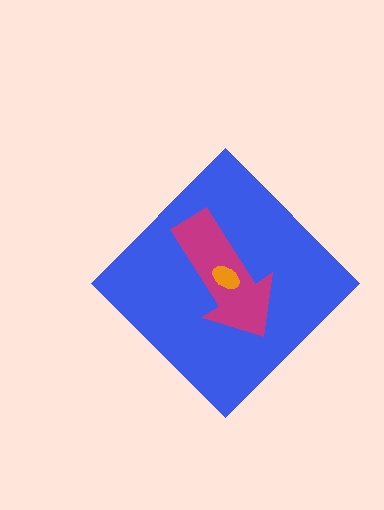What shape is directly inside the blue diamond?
The magenta arrow.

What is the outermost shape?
The blue diamond.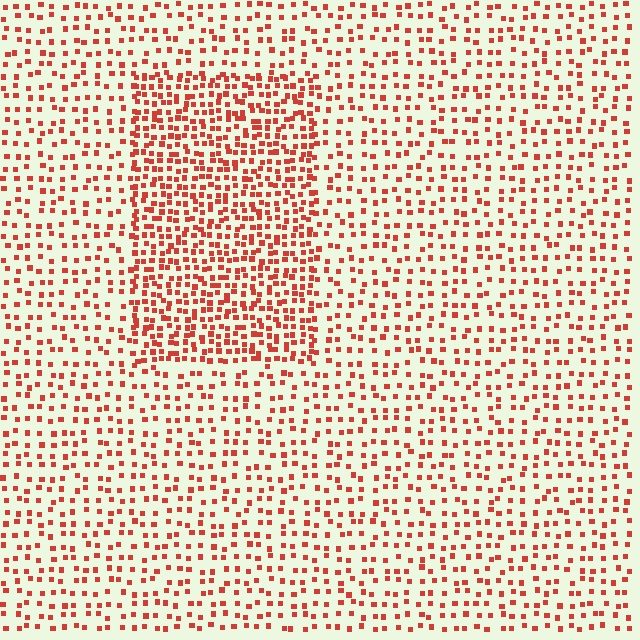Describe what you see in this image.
The image contains small red elements arranged at two different densities. A rectangle-shaped region is visible where the elements are more densely packed than the surrounding area.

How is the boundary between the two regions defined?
The boundary is defined by a change in element density (approximately 1.9x ratio). All elements are the same color, size, and shape.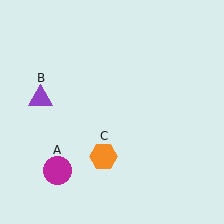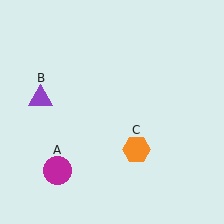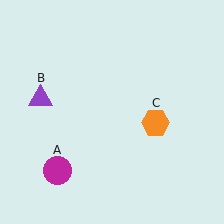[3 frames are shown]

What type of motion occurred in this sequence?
The orange hexagon (object C) rotated counterclockwise around the center of the scene.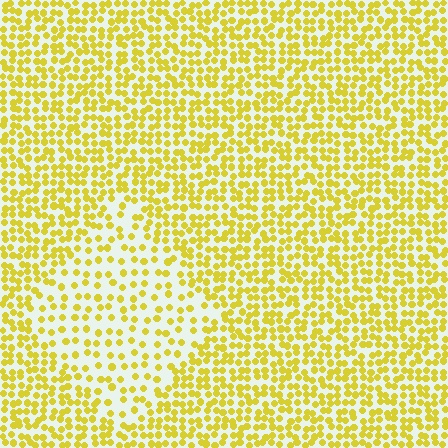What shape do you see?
I see a diamond.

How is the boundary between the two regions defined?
The boundary is defined by a change in element density (approximately 2.0x ratio). All elements are the same color, size, and shape.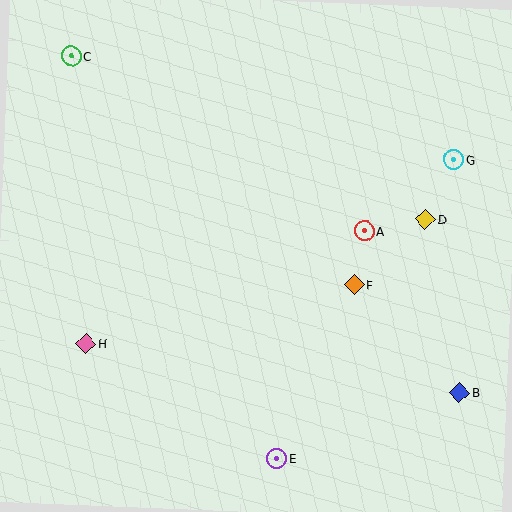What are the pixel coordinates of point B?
Point B is at (460, 393).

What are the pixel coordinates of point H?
Point H is at (86, 344).